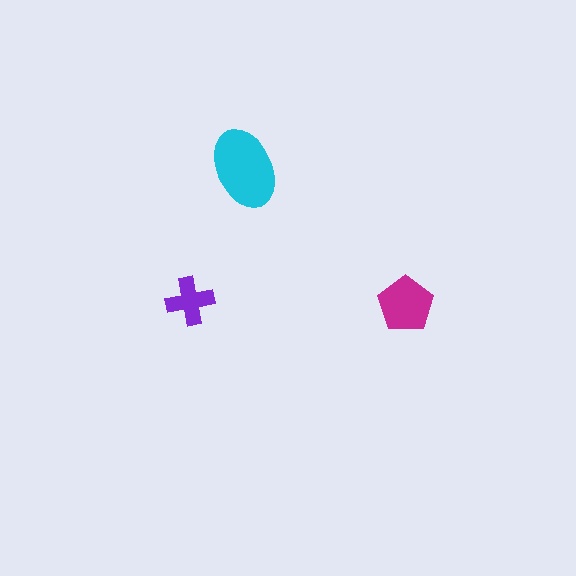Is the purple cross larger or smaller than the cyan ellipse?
Smaller.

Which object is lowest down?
The magenta pentagon is bottommost.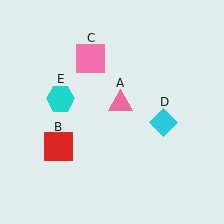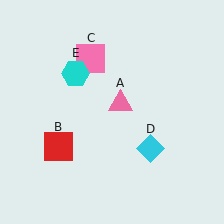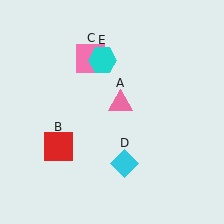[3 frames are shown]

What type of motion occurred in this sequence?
The cyan diamond (object D), cyan hexagon (object E) rotated clockwise around the center of the scene.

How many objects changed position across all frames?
2 objects changed position: cyan diamond (object D), cyan hexagon (object E).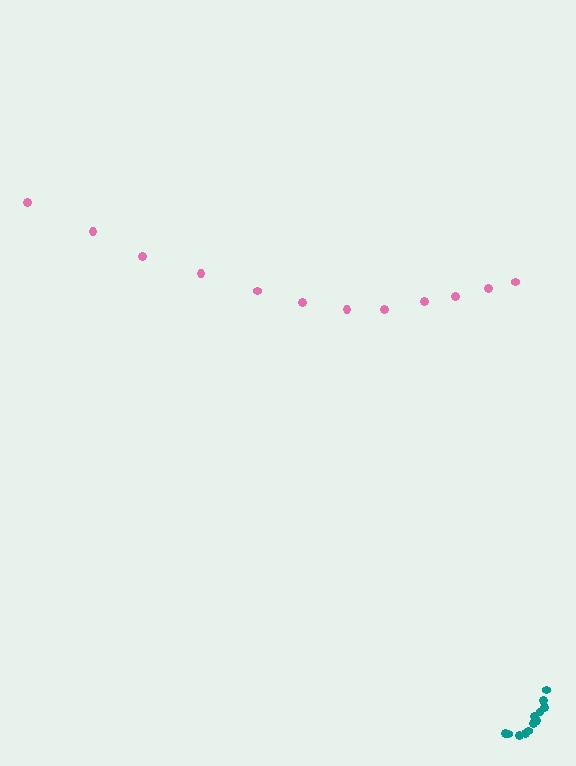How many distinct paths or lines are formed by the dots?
There are 2 distinct paths.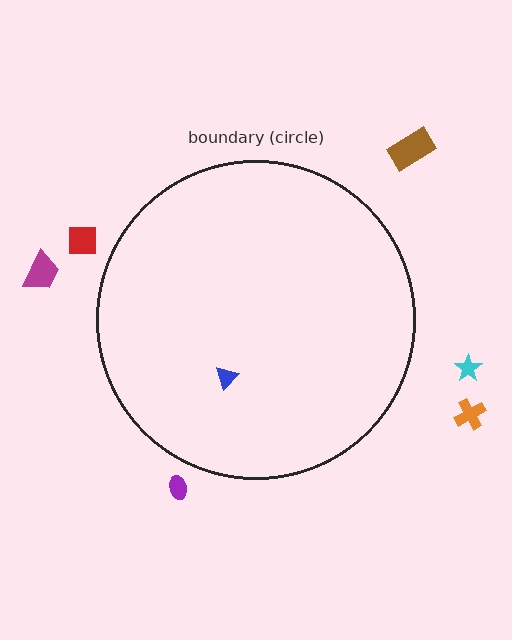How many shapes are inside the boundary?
1 inside, 6 outside.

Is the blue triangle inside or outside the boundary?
Inside.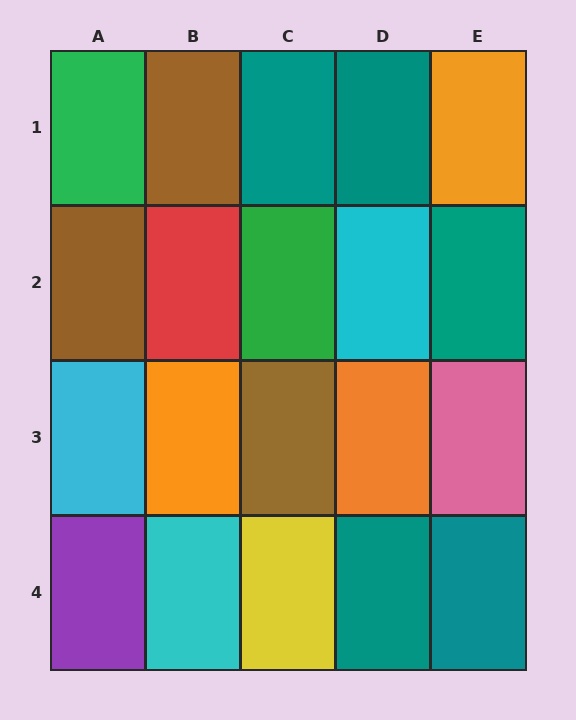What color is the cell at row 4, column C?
Yellow.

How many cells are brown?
3 cells are brown.